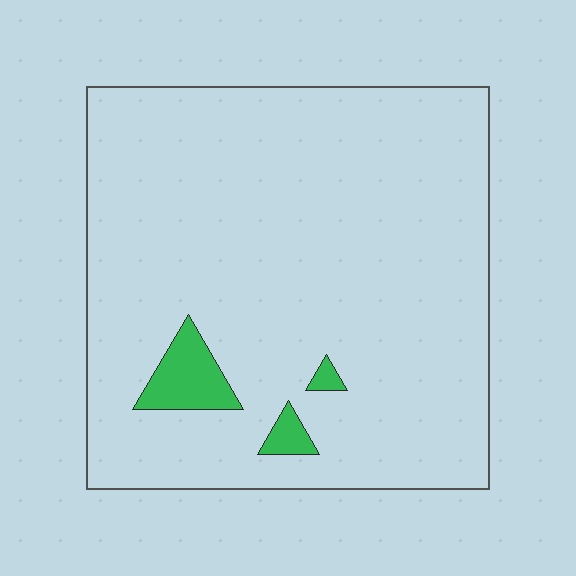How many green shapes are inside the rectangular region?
3.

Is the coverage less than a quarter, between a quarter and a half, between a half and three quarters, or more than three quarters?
Less than a quarter.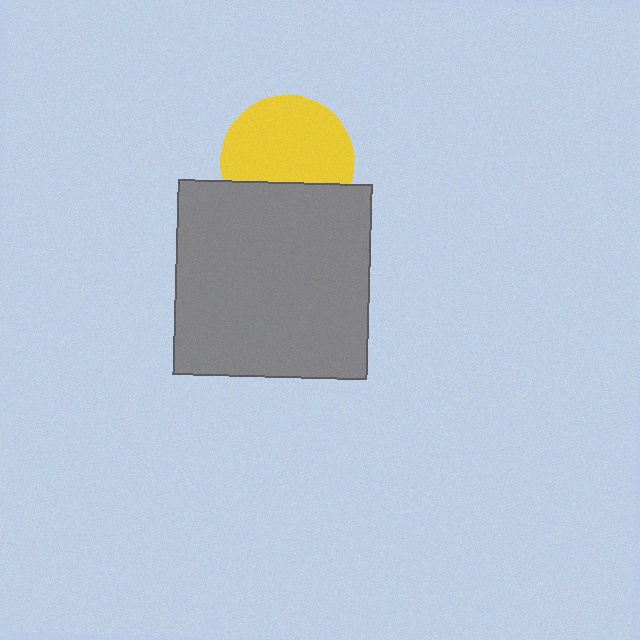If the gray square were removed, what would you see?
You would see the complete yellow circle.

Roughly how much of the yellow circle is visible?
Most of it is visible (roughly 69%).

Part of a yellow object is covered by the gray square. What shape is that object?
It is a circle.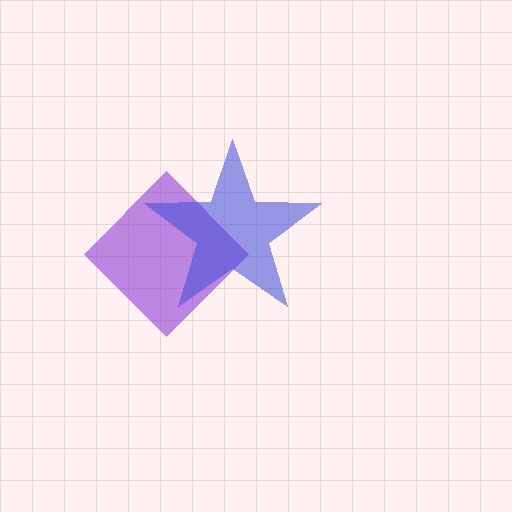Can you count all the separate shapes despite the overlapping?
Yes, there are 2 separate shapes.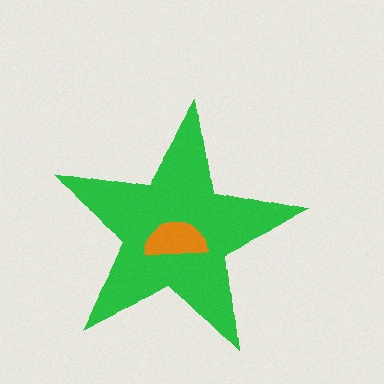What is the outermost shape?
The green star.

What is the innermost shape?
The orange semicircle.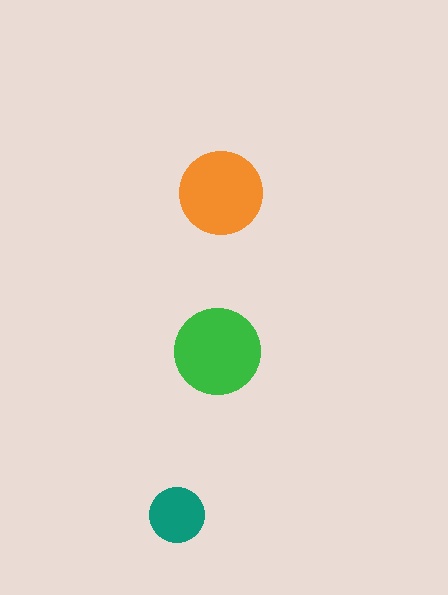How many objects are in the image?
There are 3 objects in the image.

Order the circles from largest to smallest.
the green one, the orange one, the teal one.